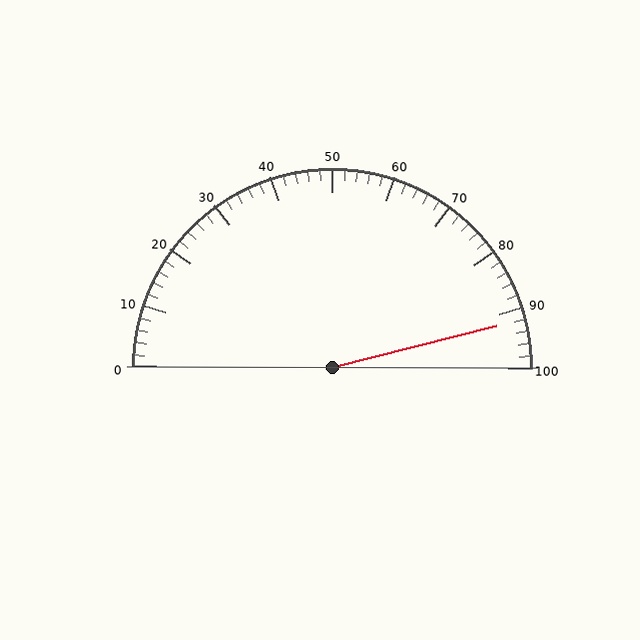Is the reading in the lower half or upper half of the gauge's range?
The reading is in the upper half of the range (0 to 100).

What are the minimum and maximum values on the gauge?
The gauge ranges from 0 to 100.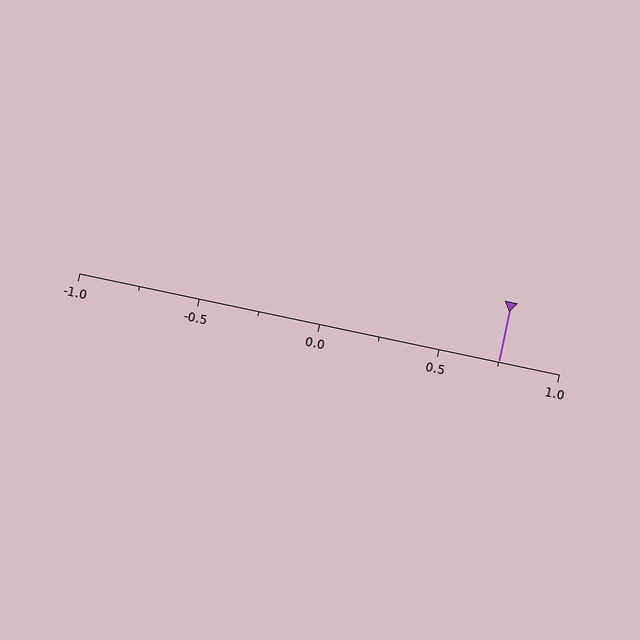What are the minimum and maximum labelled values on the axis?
The axis runs from -1.0 to 1.0.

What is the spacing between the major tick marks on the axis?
The major ticks are spaced 0.5 apart.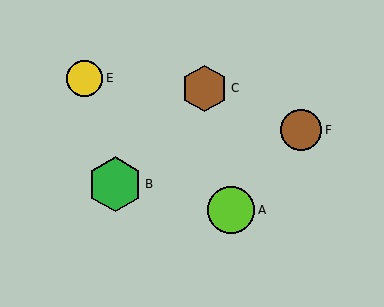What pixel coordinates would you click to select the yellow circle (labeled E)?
Click at (85, 78) to select the yellow circle E.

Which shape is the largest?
The green hexagon (labeled B) is the largest.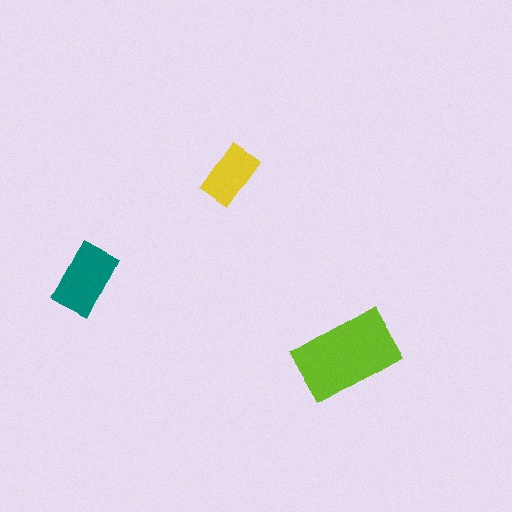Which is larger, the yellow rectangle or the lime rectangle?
The lime one.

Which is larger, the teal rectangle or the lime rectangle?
The lime one.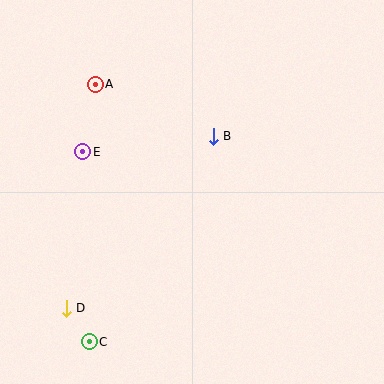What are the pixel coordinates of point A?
Point A is at (95, 84).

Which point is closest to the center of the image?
Point B at (213, 136) is closest to the center.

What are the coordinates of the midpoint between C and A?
The midpoint between C and A is at (92, 213).